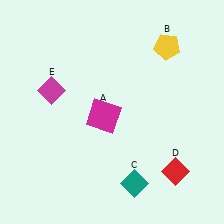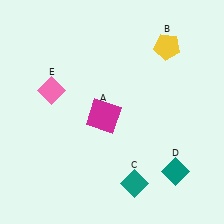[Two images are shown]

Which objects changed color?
D changed from red to teal. E changed from magenta to pink.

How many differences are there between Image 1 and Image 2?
There are 2 differences between the two images.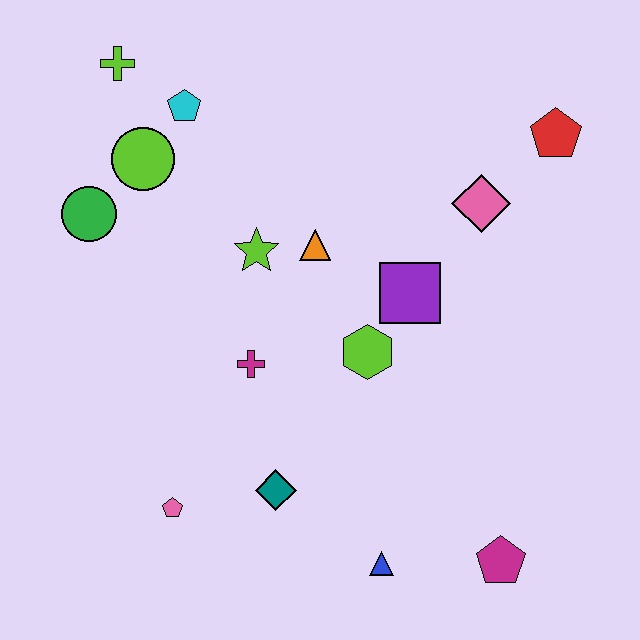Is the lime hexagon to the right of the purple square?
No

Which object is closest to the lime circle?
The cyan pentagon is closest to the lime circle.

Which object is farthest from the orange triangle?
The magenta pentagon is farthest from the orange triangle.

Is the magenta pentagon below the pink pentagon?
Yes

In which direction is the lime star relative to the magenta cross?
The lime star is above the magenta cross.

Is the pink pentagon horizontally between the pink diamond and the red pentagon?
No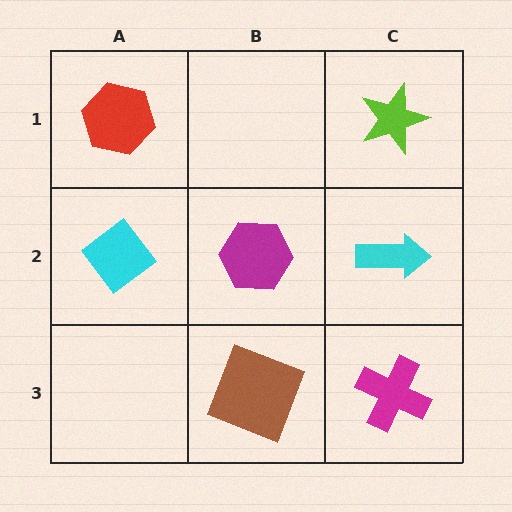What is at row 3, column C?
A magenta cross.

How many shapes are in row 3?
2 shapes.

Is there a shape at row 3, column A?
No, that cell is empty.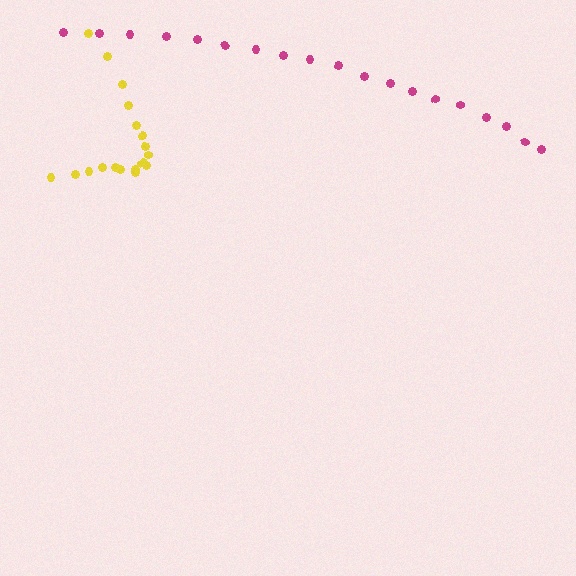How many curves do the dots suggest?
There are 2 distinct paths.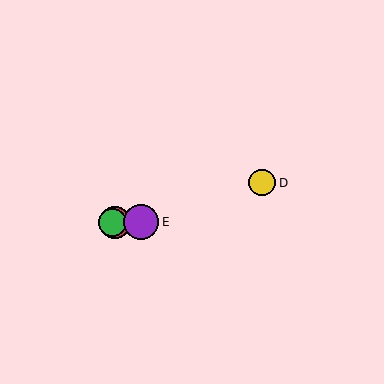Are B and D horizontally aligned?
No, B is at y≈222 and D is at y≈183.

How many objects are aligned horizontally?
4 objects (A, B, C, E) are aligned horizontally.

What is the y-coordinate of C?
Object C is at y≈222.